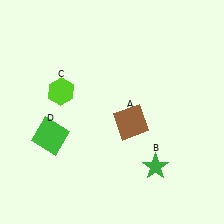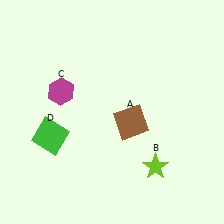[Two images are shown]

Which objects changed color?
B changed from green to lime. C changed from lime to magenta.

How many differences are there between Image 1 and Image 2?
There are 2 differences between the two images.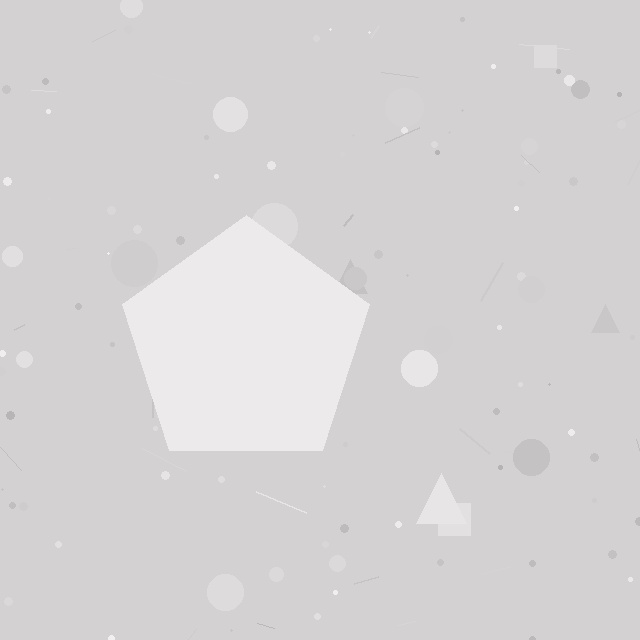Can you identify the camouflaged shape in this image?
The camouflaged shape is a pentagon.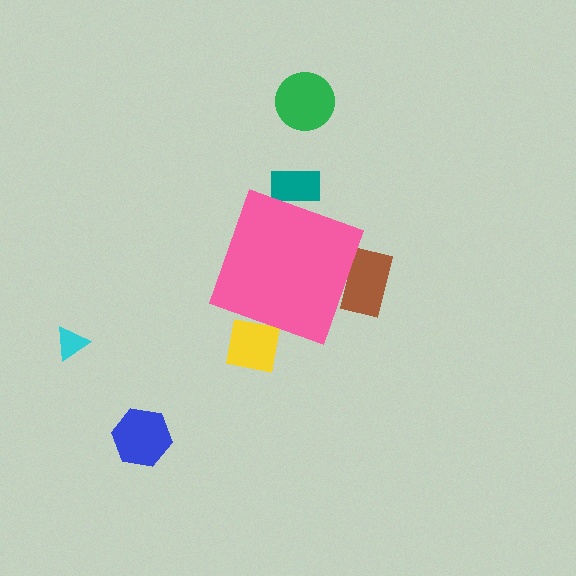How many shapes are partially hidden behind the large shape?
3 shapes are partially hidden.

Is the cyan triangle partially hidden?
No, the cyan triangle is fully visible.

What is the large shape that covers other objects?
A pink diamond.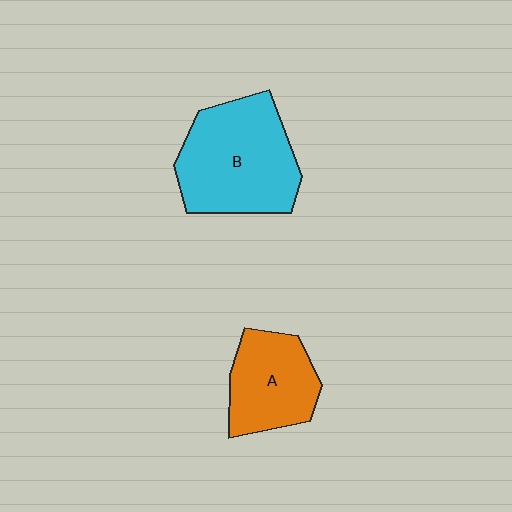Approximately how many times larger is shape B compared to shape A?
Approximately 1.5 times.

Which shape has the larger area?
Shape B (cyan).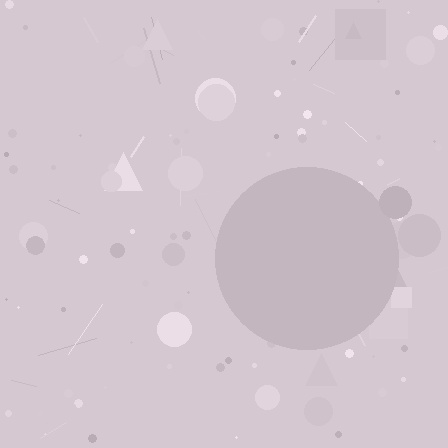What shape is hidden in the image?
A circle is hidden in the image.